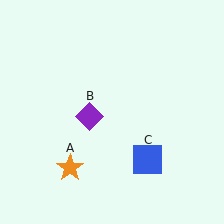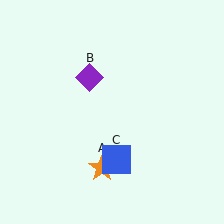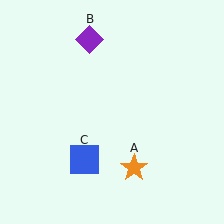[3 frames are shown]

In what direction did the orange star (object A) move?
The orange star (object A) moved right.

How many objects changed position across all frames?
3 objects changed position: orange star (object A), purple diamond (object B), blue square (object C).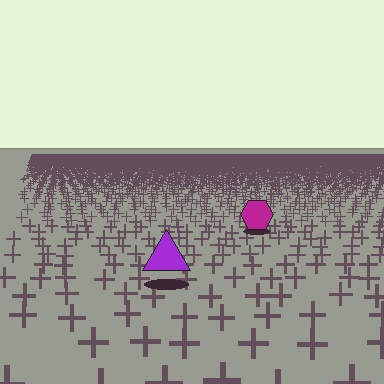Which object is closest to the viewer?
The purple triangle is closest. The texture marks near it are larger and more spread out.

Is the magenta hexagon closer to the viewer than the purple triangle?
No. The purple triangle is closer — you can tell from the texture gradient: the ground texture is coarser near it.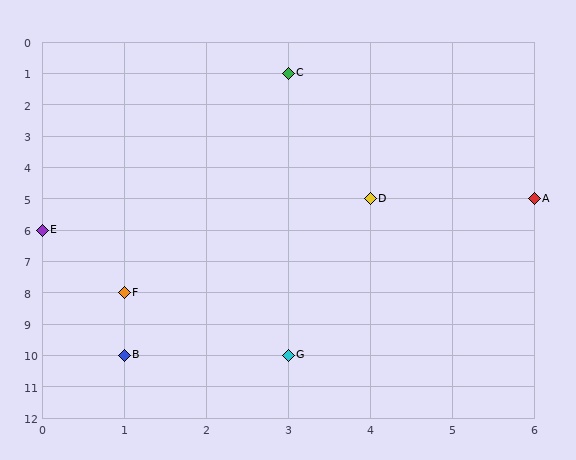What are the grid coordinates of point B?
Point B is at grid coordinates (1, 10).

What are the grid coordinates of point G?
Point G is at grid coordinates (3, 10).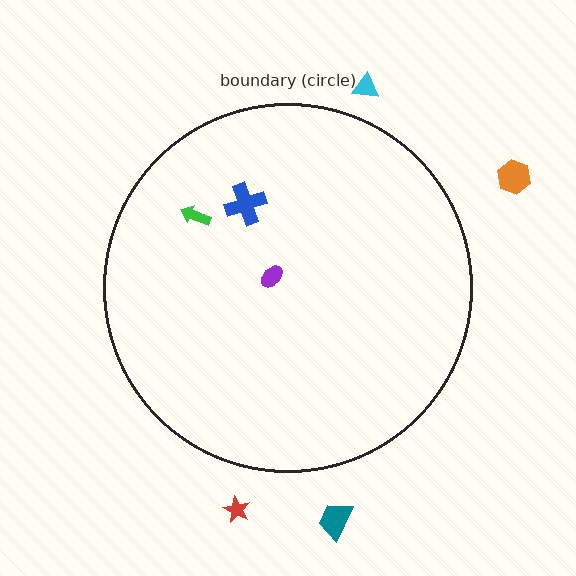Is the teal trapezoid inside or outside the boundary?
Outside.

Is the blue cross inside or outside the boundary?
Inside.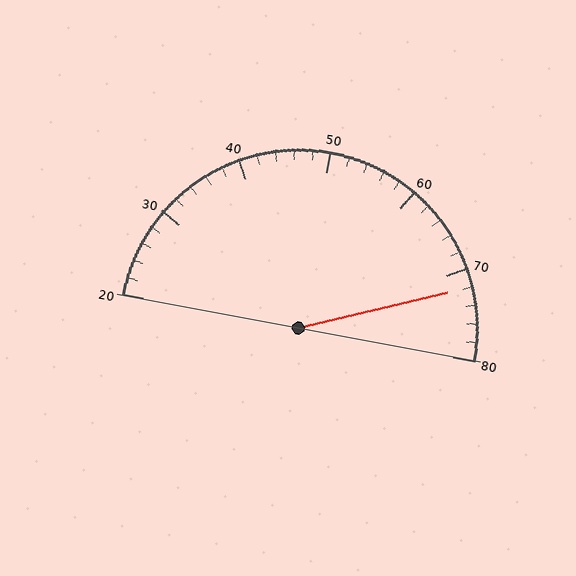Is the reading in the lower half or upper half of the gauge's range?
The reading is in the upper half of the range (20 to 80).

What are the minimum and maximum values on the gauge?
The gauge ranges from 20 to 80.